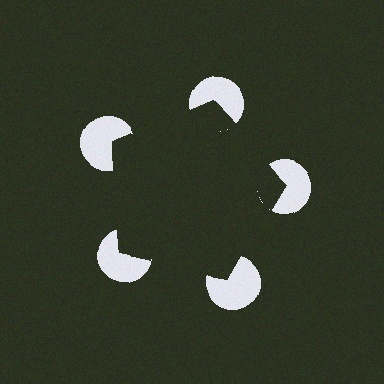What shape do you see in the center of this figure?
An illusory pentagon — its edges are inferred from the aligned wedge cuts in the pac-man discs, not physically drawn.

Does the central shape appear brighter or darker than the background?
It typically appears slightly darker than the background, even though no actual brightness change is drawn.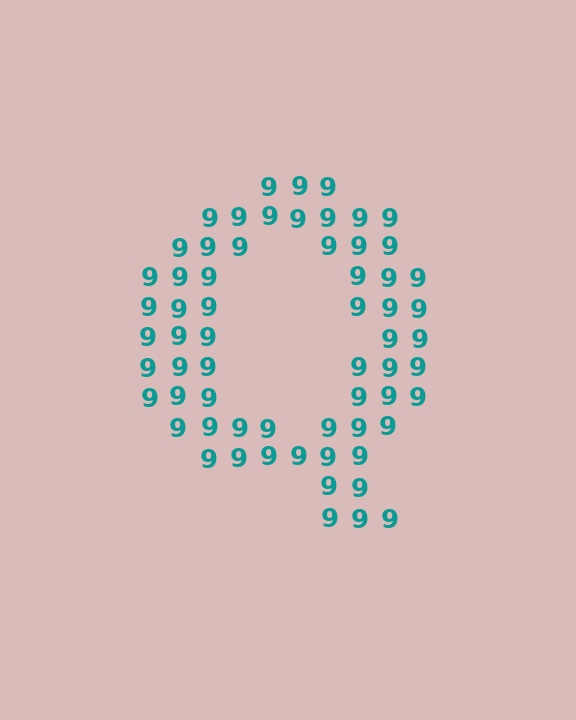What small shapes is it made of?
It is made of small digit 9's.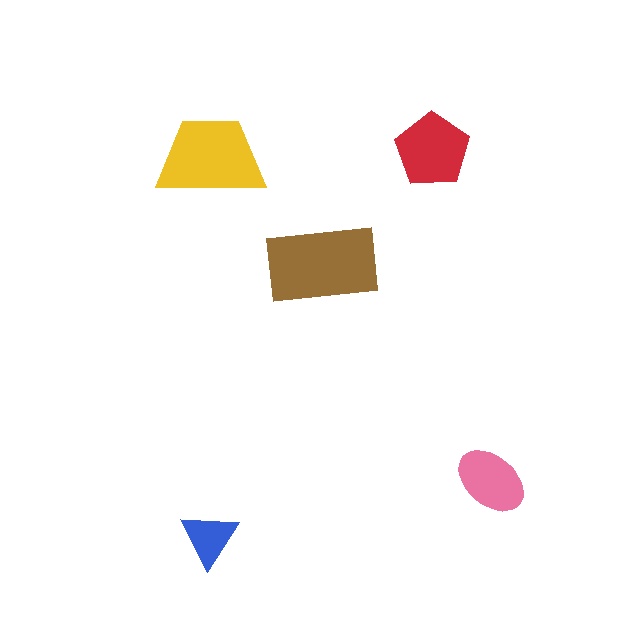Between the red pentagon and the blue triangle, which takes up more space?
The red pentagon.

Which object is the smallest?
The blue triangle.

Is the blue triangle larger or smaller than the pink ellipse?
Smaller.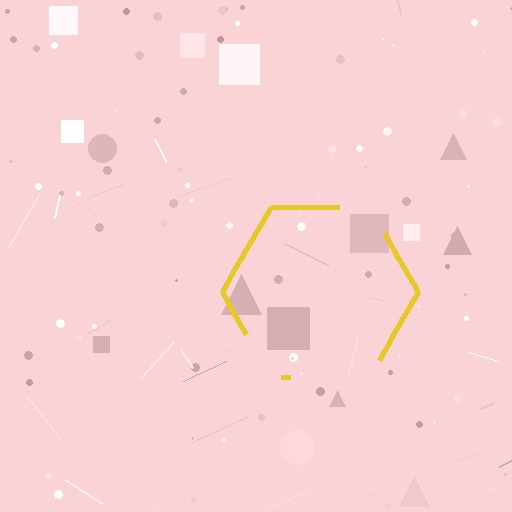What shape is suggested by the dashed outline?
The dashed outline suggests a hexagon.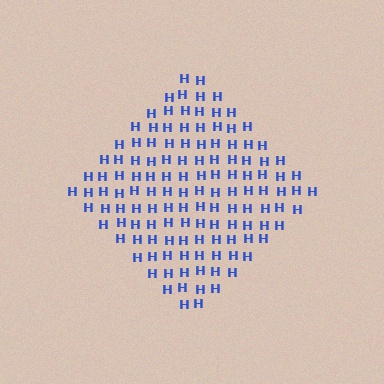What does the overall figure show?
The overall figure shows a diamond.